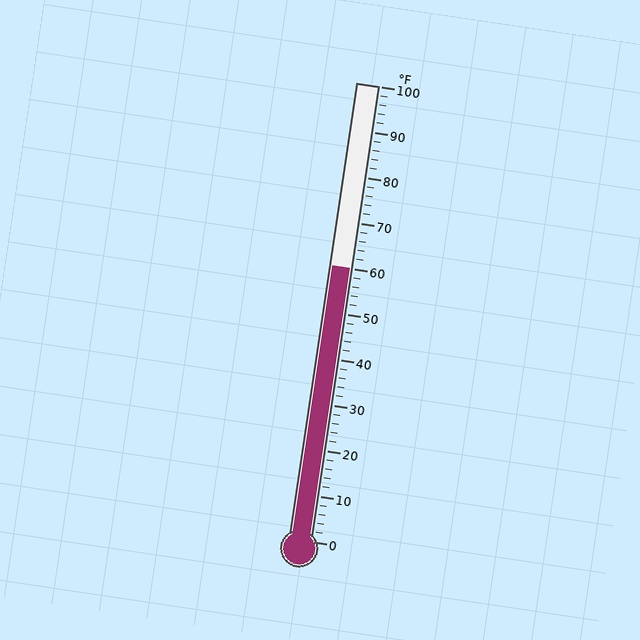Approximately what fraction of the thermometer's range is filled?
The thermometer is filled to approximately 60% of its range.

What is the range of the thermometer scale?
The thermometer scale ranges from 0°F to 100°F.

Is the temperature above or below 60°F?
The temperature is at 60°F.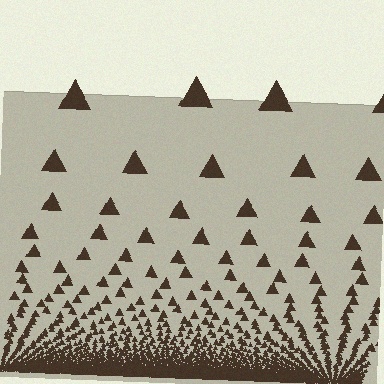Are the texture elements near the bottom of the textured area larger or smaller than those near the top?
Smaller. The gradient is inverted — elements near the bottom are smaller and denser.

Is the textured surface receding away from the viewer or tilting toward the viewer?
The surface appears to tilt toward the viewer. Texture elements get larger and sparser toward the top.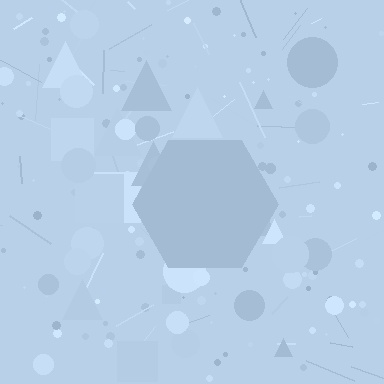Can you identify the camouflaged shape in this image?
The camouflaged shape is a hexagon.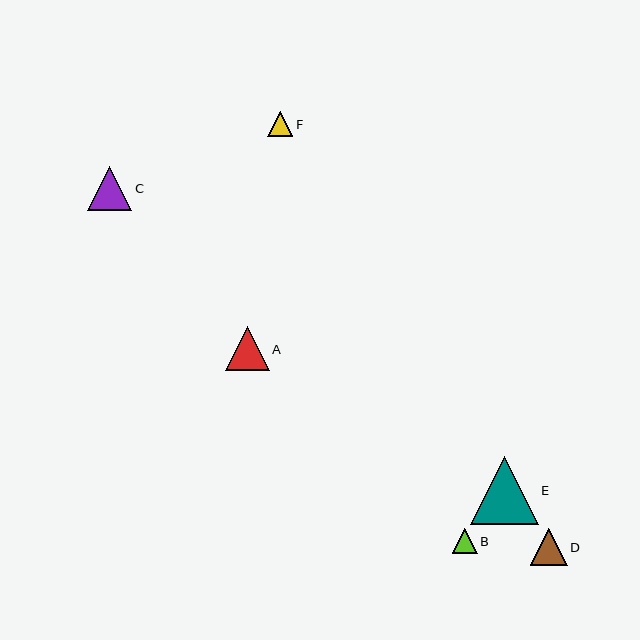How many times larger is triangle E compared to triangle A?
Triangle E is approximately 1.6 times the size of triangle A.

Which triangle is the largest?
Triangle E is the largest with a size of approximately 68 pixels.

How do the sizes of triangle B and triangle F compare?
Triangle B and triangle F are approximately the same size.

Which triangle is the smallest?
Triangle F is the smallest with a size of approximately 25 pixels.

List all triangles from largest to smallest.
From largest to smallest: E, C, A, D, B, F.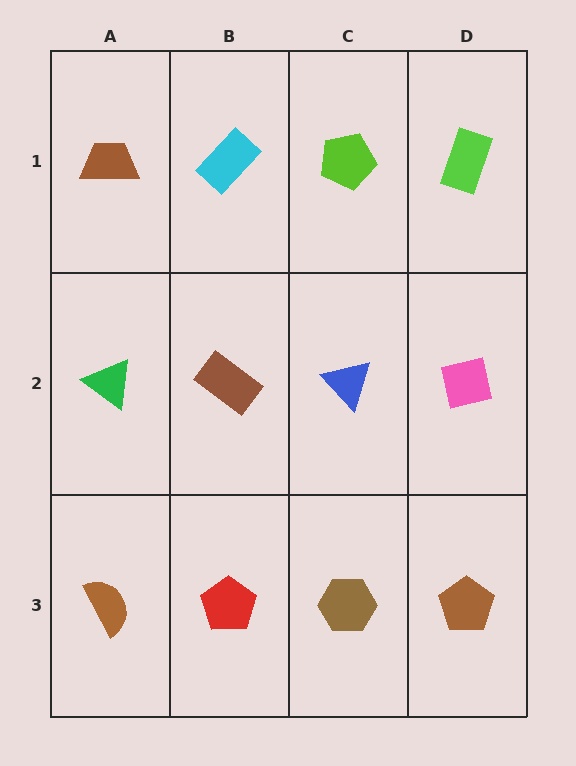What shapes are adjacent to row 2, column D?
A lime rectangle (row 1, column D), a brown pentagon (row 3, column D), a blue triangle (row 2, column C).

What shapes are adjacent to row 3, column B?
A brown rectangle (row 2, column B), a brown semicircle (row 3, column A), a brown hexagon (row 3, column C).